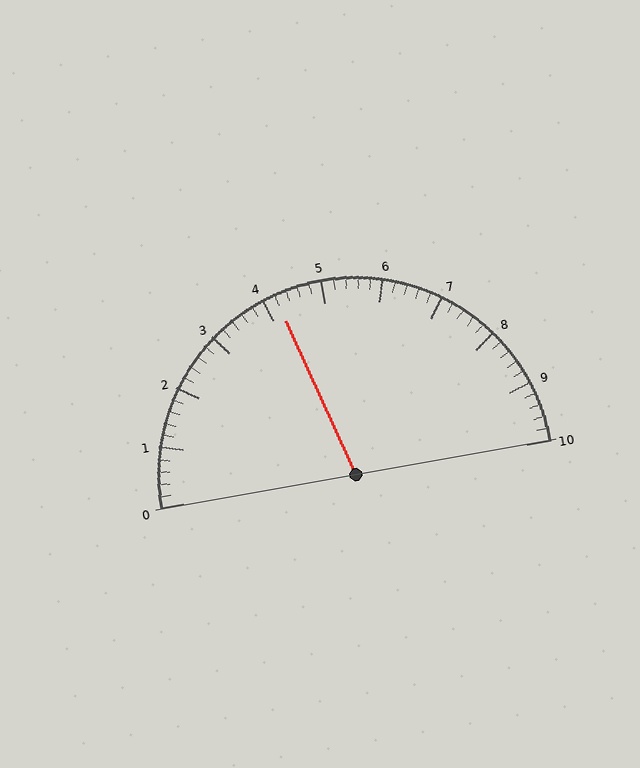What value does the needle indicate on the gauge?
The needle indicates approximately 4.2.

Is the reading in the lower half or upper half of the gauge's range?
The reading is in the lower half of the range (0 to 10).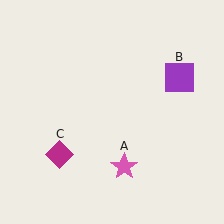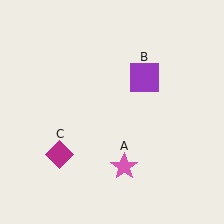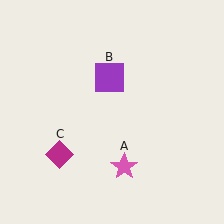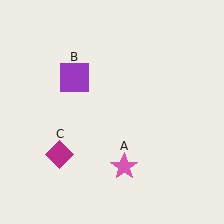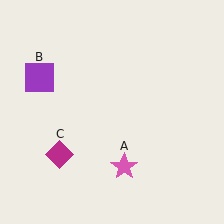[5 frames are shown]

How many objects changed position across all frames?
1 object changed position: purple square (object B).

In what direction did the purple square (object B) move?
The purple square (object B) moved left.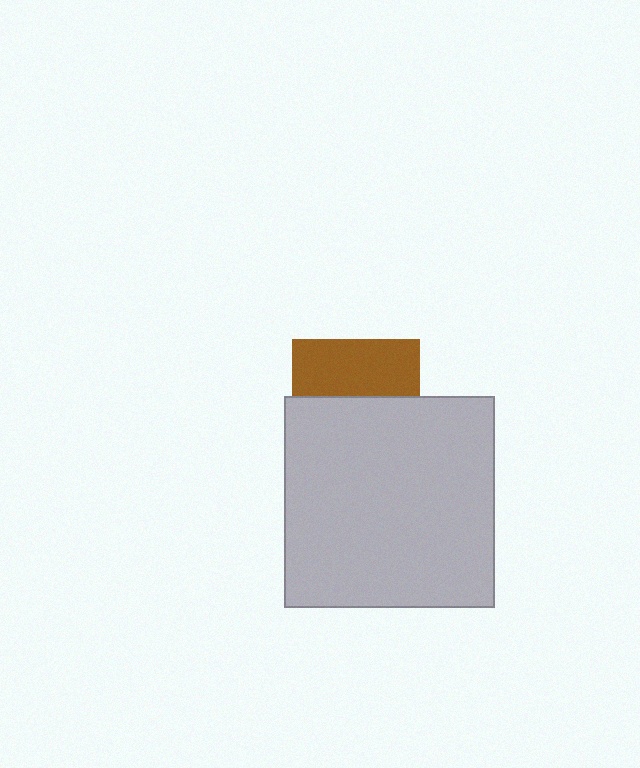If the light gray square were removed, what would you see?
You would see the complete brown square.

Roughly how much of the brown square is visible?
A small part of it is visible (roughly 44%).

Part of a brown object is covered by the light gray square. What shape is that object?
It is a square.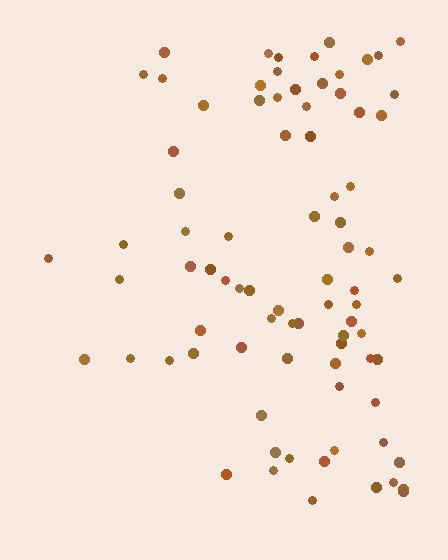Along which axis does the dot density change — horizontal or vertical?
Horizontal.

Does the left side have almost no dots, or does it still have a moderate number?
Still a moderate number, just noticeably fewer than the right.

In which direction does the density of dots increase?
From left to right, with the right side densest.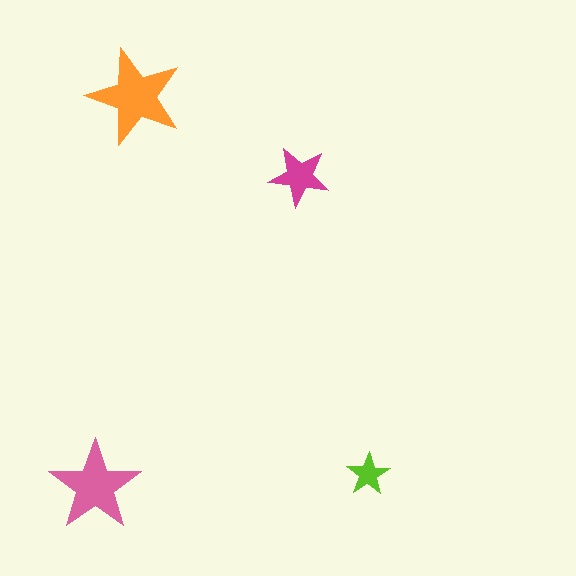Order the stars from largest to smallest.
the orange one, the pink one, the magenta one, the lime one.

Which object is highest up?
The orange star is topmost.